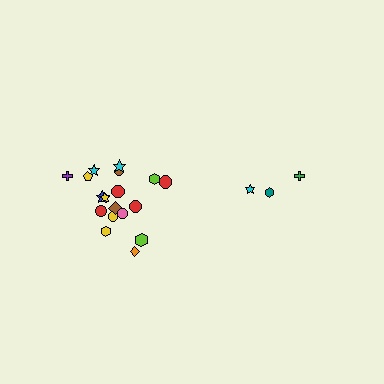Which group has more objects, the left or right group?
The left group.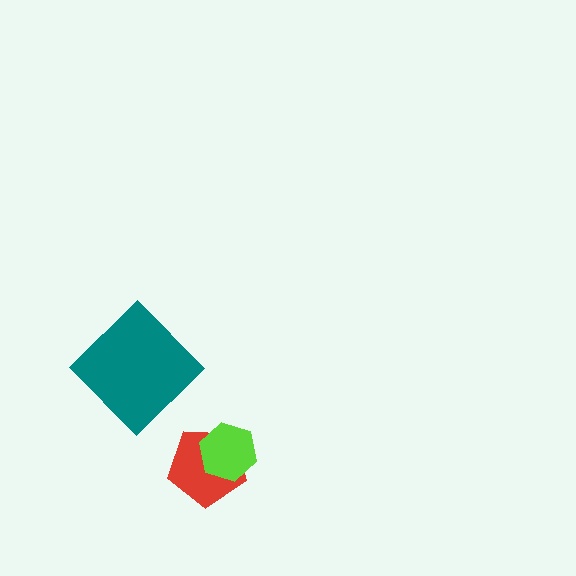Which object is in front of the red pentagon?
The lime hexagon is in front of the red pentagon.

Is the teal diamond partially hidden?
No, no other shape covers it.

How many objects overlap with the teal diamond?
0 objects overlap with the teal diamond.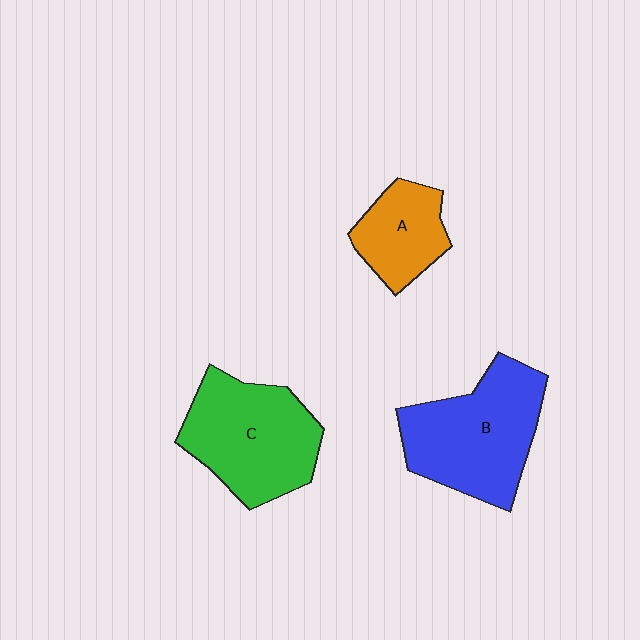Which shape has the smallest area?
Shape A (orange).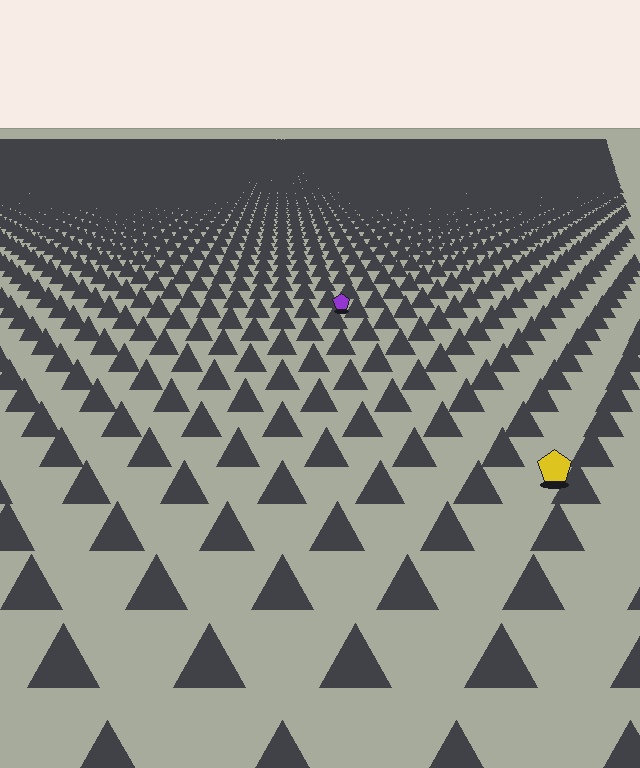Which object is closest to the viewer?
The yellow pentagon is closest. The texture marks near it are larger and more spread out.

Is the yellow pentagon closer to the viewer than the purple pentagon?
Yes. The yellow pentagon is closer — you can tell from the texture gradient: the ground texture is coarser near it.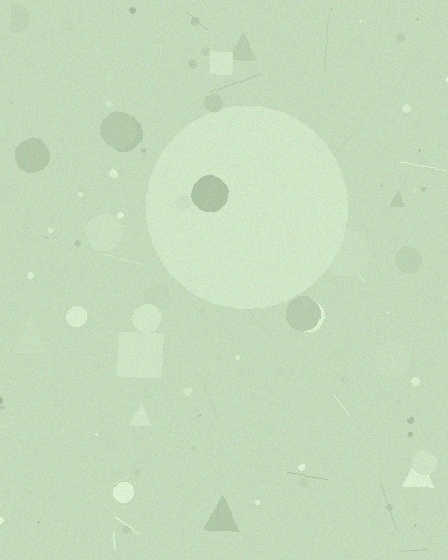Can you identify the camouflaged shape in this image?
The camouflaged shape is a circle.